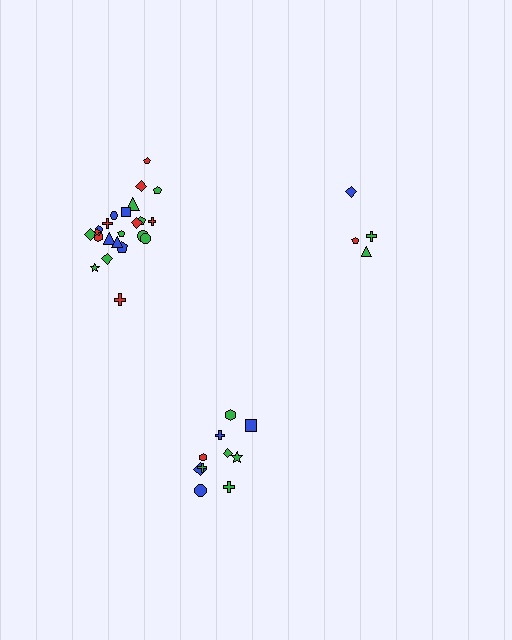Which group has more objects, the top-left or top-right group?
The top-left group.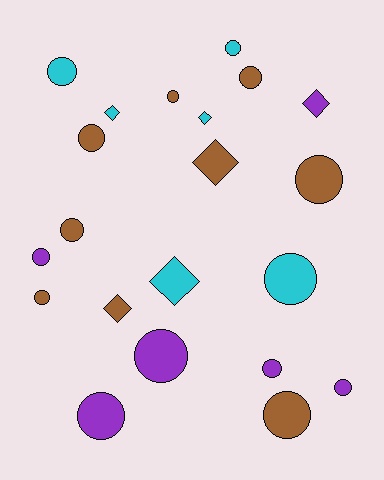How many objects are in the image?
There are 21 objects.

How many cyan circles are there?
There are 3 cyan circles.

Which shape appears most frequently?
Circle, with 15 objects.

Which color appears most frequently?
Brown, with 9 objects.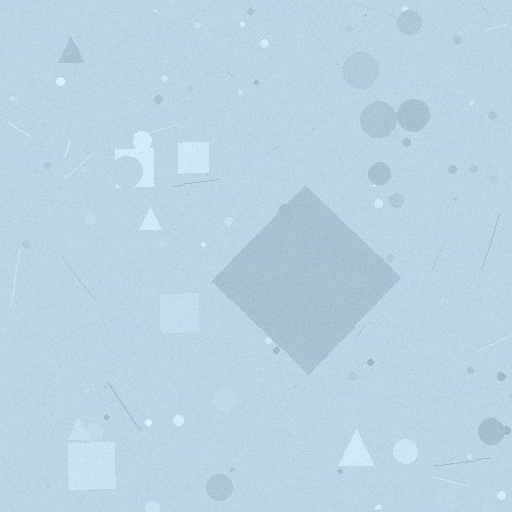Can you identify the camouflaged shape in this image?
The camouflaged shape is a diamond.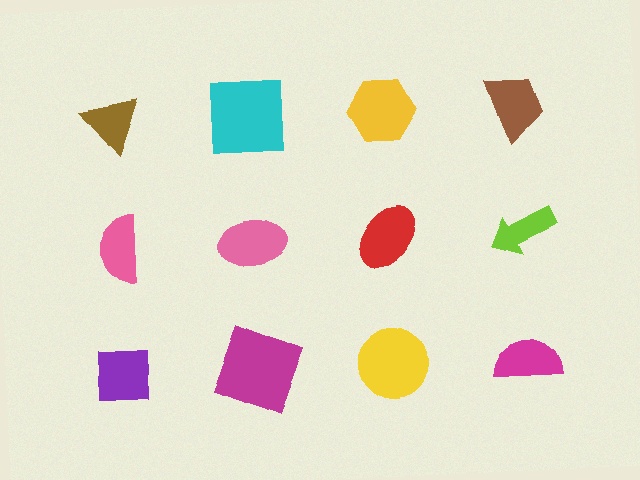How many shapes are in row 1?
4 shapes.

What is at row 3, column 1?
A purple square.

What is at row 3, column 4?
A magenta semicircle.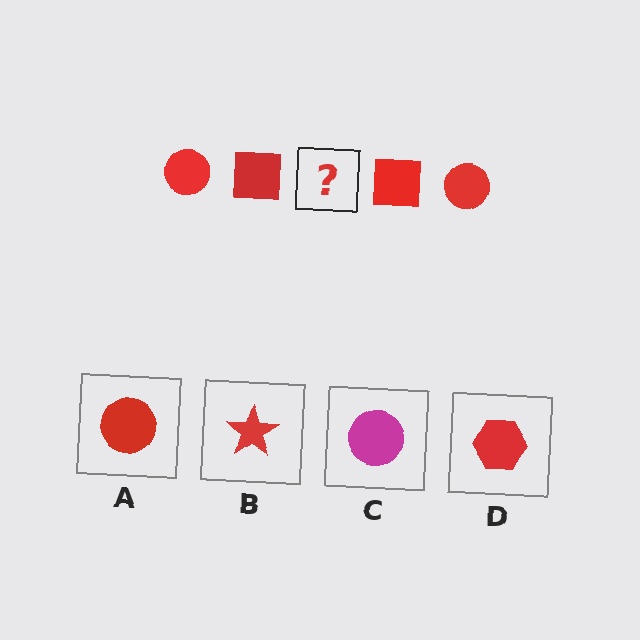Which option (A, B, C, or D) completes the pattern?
A.